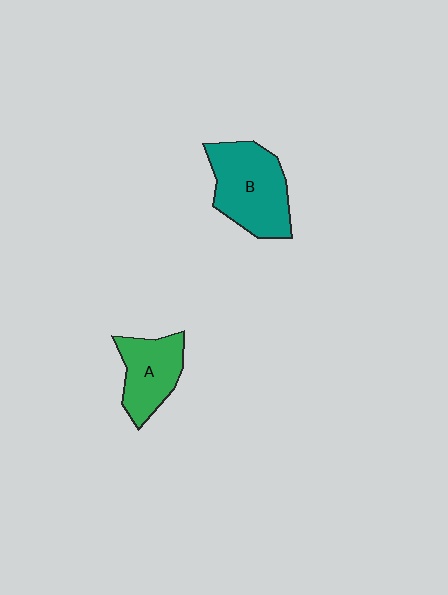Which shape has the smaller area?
Shape A (green).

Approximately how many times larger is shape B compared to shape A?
Approximately 1.4 times.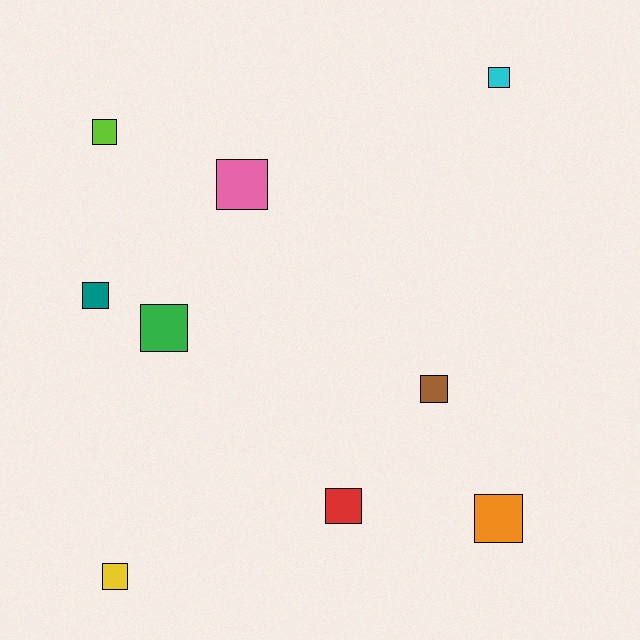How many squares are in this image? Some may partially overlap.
There are 9 squares.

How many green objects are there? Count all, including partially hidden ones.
There is 1 green object.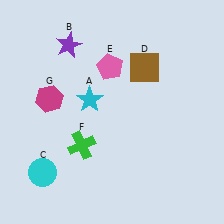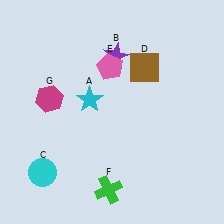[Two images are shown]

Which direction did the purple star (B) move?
The purple star (B) moved right.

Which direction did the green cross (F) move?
The green cross (F) moved down.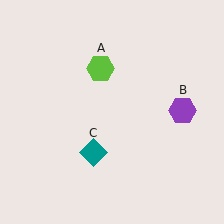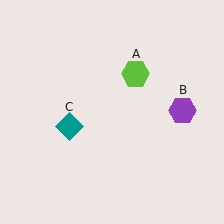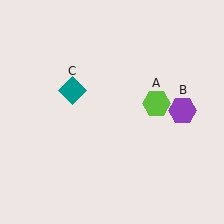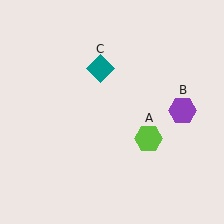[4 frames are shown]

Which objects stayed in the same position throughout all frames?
Purple hexagon (object B) remained stationary.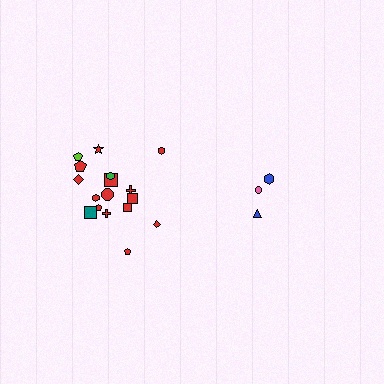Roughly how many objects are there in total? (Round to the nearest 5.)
Roughly 20 objects in total.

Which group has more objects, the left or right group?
The left group.